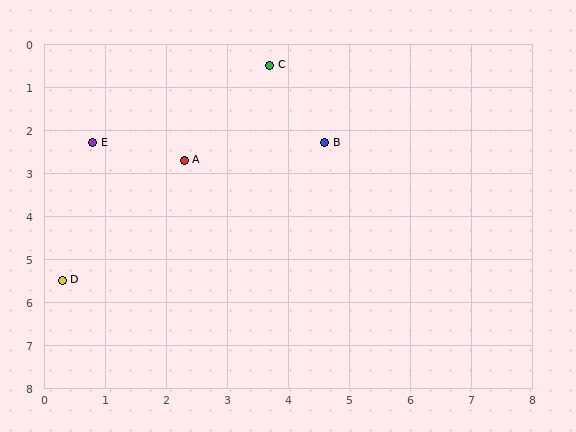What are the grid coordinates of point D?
Point D is at approximately (0.3, 5.5).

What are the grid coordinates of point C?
Point C is at approximately (3.7, 0.5).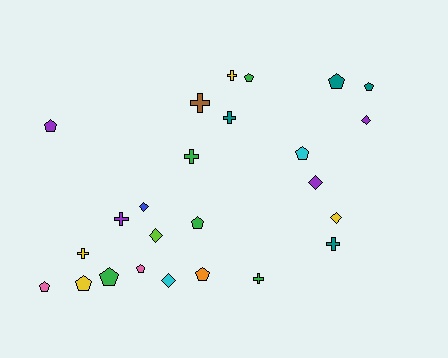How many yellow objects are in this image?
There are 4 yellow objects.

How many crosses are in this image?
There are 8 crosses.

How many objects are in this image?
There are 25 objects.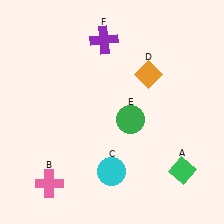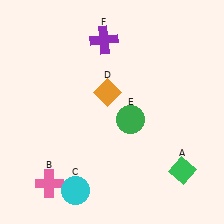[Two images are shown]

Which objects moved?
The objects that moved are: the cyan circle (C), the orange diamond (D).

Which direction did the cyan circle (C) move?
The cyan circle (C) moved left.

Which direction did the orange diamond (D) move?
The orange diamond (D) moved left.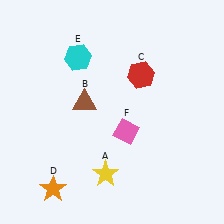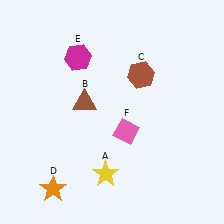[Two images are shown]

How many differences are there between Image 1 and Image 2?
There are 2 differences between the two images.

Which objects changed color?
C changed from red to brown. E changed from cyan to magenta.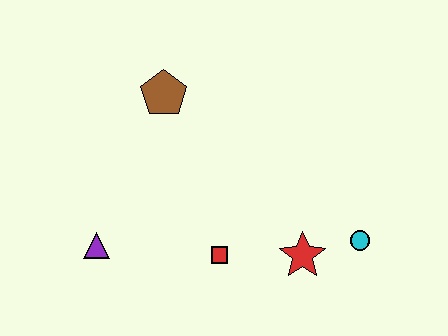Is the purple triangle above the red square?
Yes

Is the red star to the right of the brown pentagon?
Yes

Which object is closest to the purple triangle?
The red square is closest to the purple triangle.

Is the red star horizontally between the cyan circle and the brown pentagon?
Yes